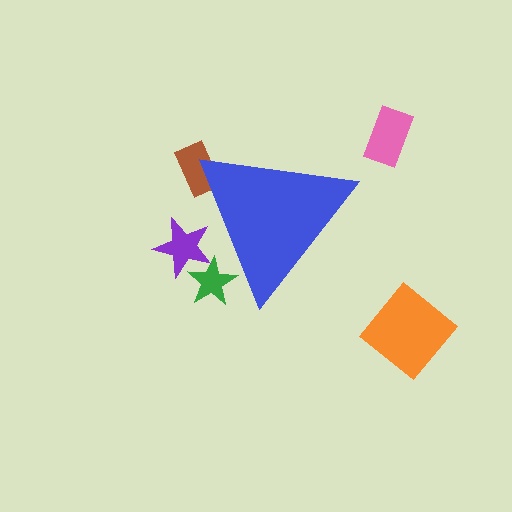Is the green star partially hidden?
Yes, the green star is partially hidden behind the blue triangle.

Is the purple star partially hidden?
Yes, the purple star is partially hidden behind the blue triangle.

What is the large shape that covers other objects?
A blue triangle.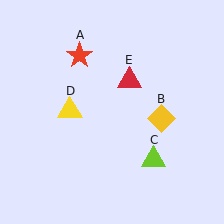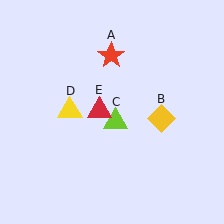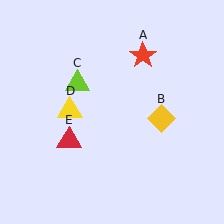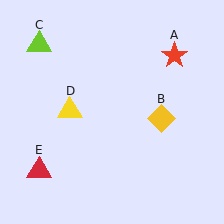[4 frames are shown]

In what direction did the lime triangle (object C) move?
The lime triangle (object C) moved up and to the left.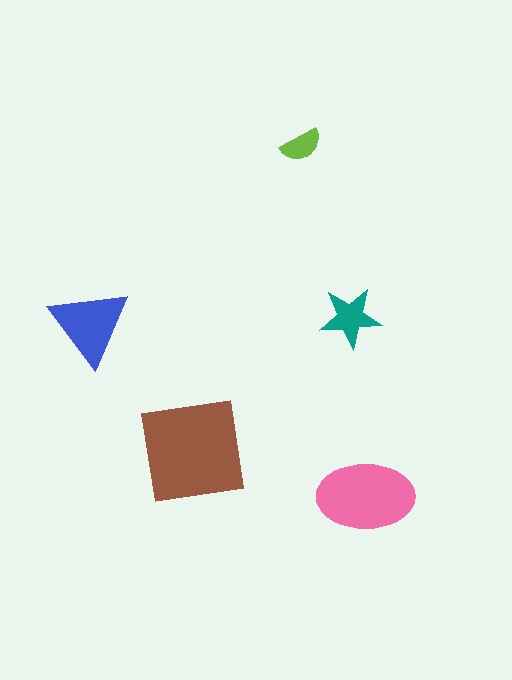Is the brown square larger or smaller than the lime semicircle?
Larger.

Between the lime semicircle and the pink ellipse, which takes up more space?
The pink ellipse.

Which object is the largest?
The brown square.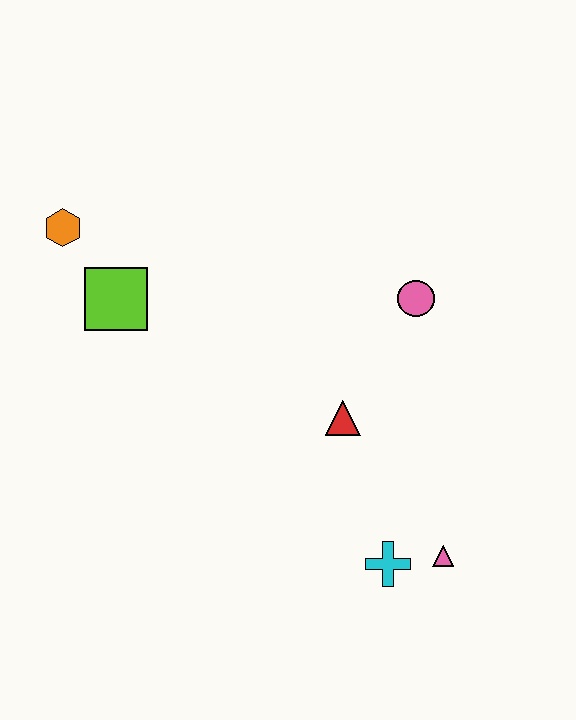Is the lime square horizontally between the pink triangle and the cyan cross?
No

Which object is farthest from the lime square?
The pink triangle is farthest from the lime square.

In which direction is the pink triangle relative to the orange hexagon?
The pink triangle is to the right of the orange hexagon.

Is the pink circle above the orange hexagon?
No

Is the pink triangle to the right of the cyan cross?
Yes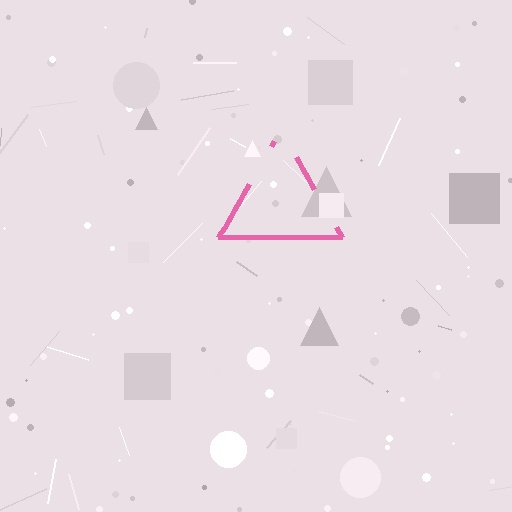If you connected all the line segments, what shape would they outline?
They would outline a triangle.